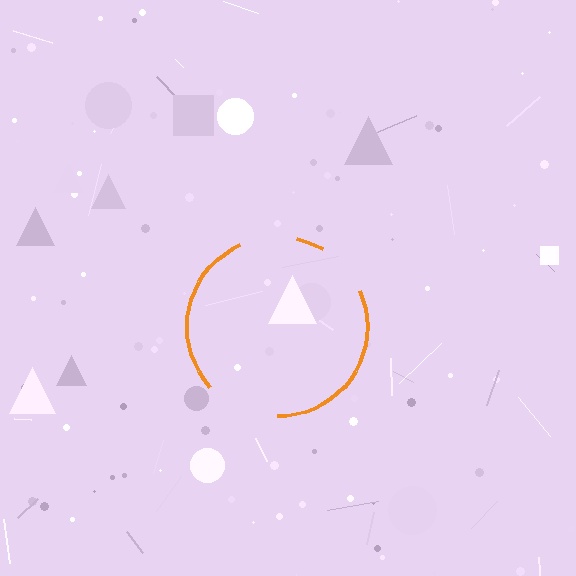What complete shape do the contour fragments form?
The contour fragments form a circle.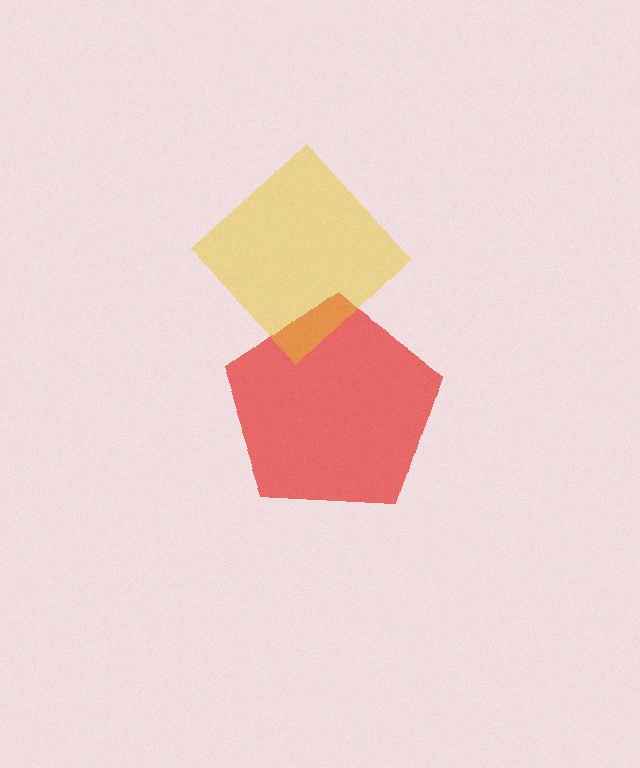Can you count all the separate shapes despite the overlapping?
Yes, there are 2 separate shapes.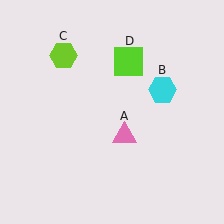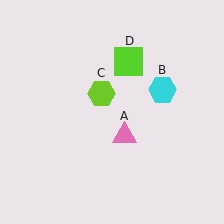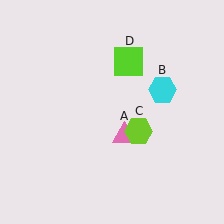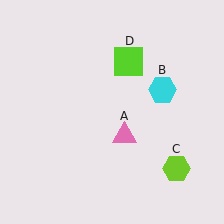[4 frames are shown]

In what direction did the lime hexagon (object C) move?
The lime hexagon (object C) moved down and to the right.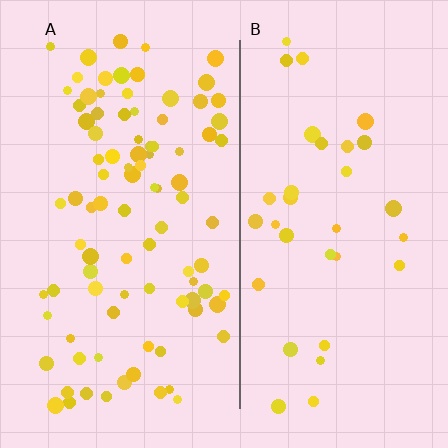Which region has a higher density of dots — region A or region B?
A (the left).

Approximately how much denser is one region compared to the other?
Approximately 2.8× — region A over region B.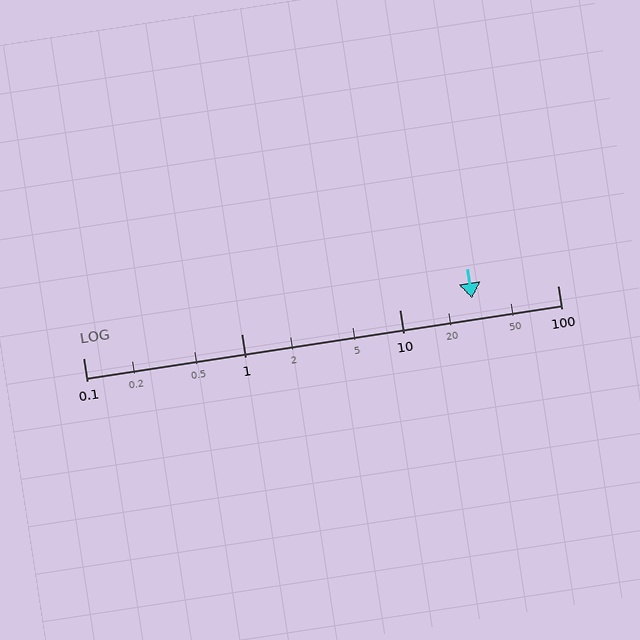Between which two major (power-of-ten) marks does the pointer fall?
The pointer is between 10 and 100.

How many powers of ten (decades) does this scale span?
The scale spans 3 decades, from 0.1 to 100.